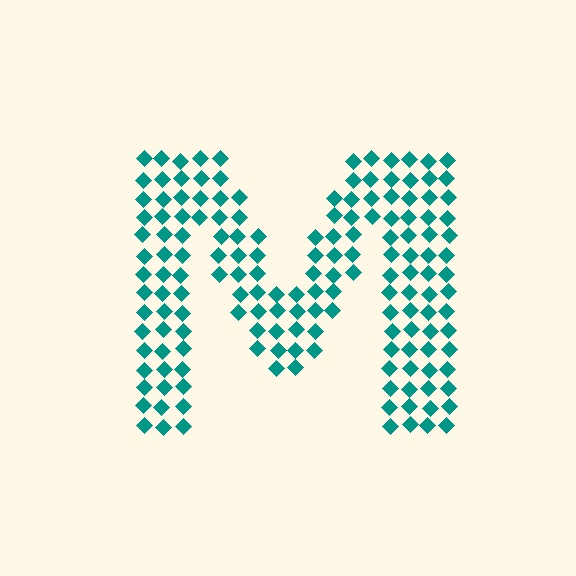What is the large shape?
The large shape is the letter M.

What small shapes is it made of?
It is made of small diamonds.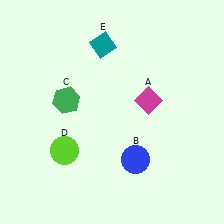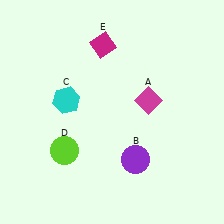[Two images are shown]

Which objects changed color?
B changed from blue to purple. C changed from green to cyan. E changed from teal to magenta.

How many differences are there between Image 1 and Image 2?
There are 3 differences between the two images.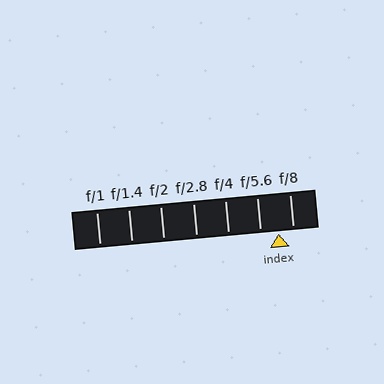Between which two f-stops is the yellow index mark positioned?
The index mark is between f/5.6 and f/8.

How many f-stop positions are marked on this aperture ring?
There are 7 f-stop positions marked.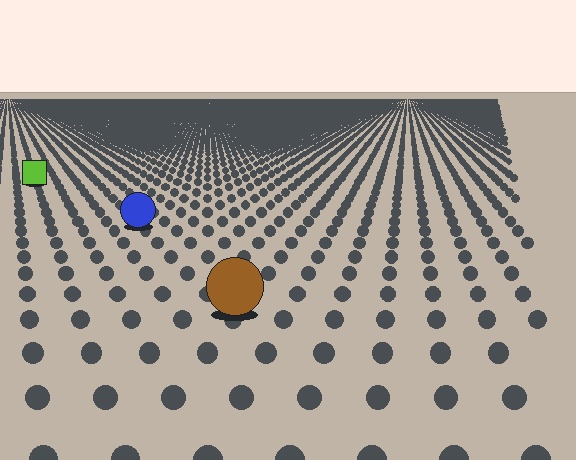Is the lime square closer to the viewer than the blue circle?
No. The blue circle is closer — you can tell from the texture gradient: the ground texture is coarser near it.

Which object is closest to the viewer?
The brown circle is closest. The texture marks near it are larger and more spread out.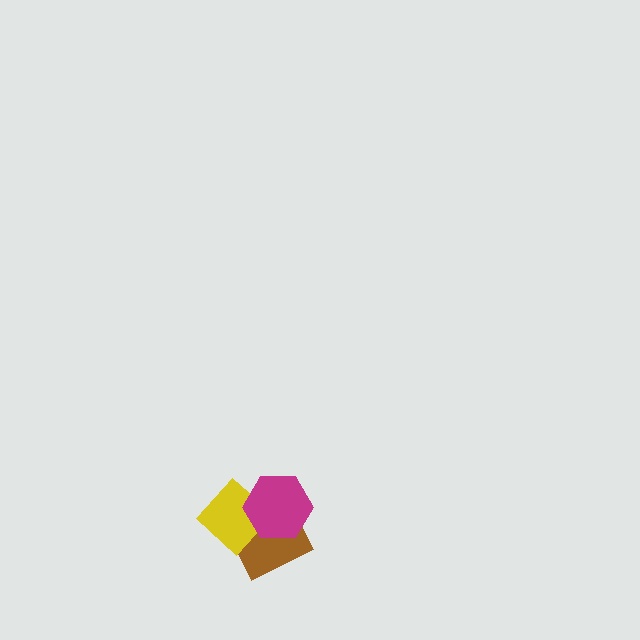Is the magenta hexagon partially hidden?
No, no other shape covers it.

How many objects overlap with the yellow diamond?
2 objects overlap with the yellow diamond.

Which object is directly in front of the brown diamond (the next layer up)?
The yellow diamond is directly in front of the brown diamond.